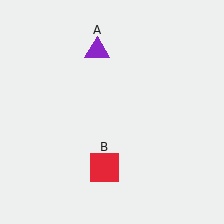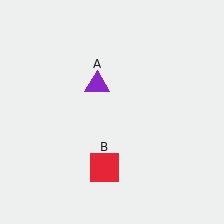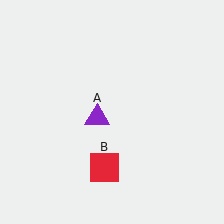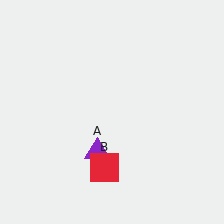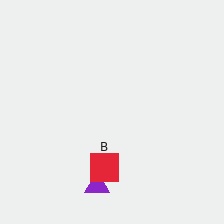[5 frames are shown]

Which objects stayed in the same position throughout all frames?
Red square (object B) remained stationary.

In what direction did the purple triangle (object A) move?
The purple triangle (object A) moved down.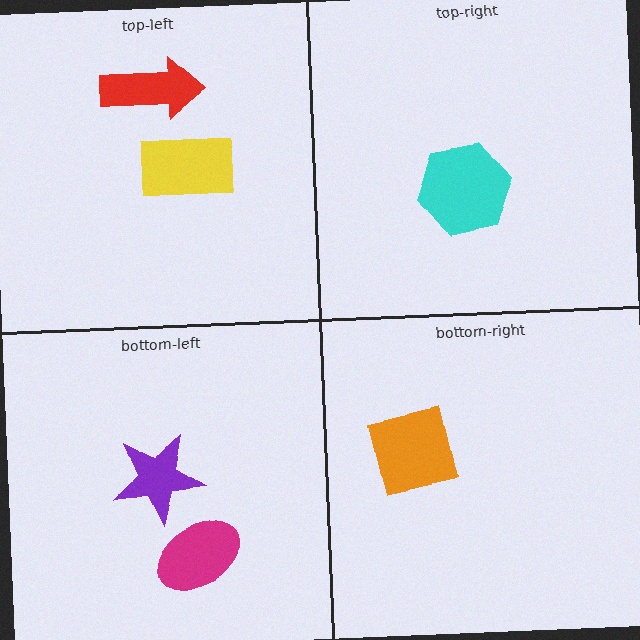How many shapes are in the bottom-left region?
2.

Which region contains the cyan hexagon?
The top-right region.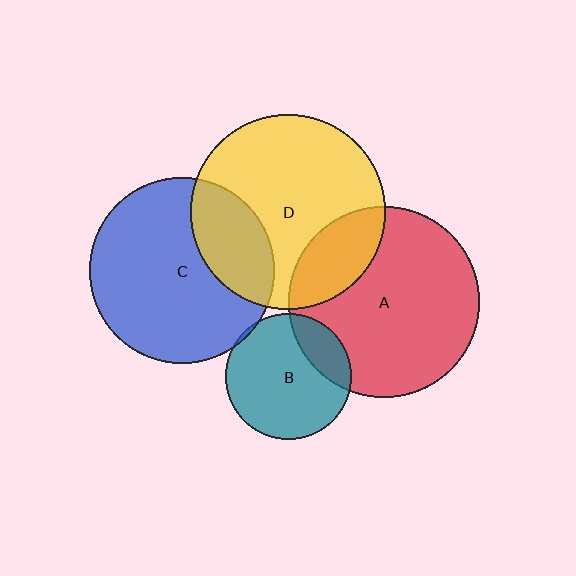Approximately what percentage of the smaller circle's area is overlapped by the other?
Approximately 20%.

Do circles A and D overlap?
Yes.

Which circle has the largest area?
Circle D (yellow).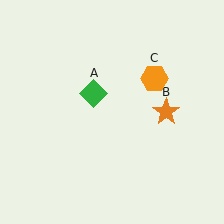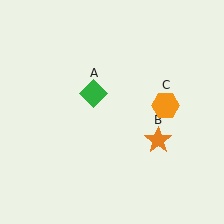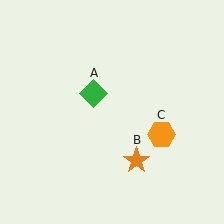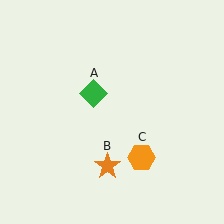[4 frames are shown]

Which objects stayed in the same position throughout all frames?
Green diamond (object A) remained stationary.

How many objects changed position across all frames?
2 objects changed position: orange star (object B), orange hexagon (object C).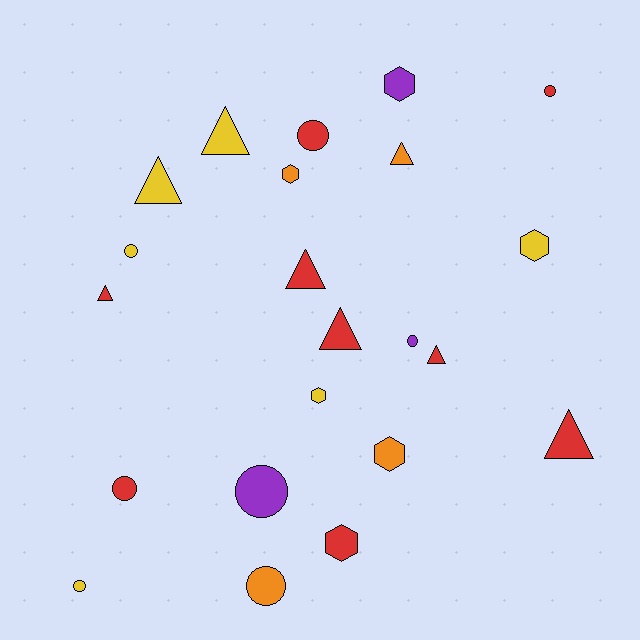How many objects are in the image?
There are 22 objects.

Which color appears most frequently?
Red, with 9 objects.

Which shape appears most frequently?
Triangle, with 8 objects.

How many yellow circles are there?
There are 2 yellow circles.